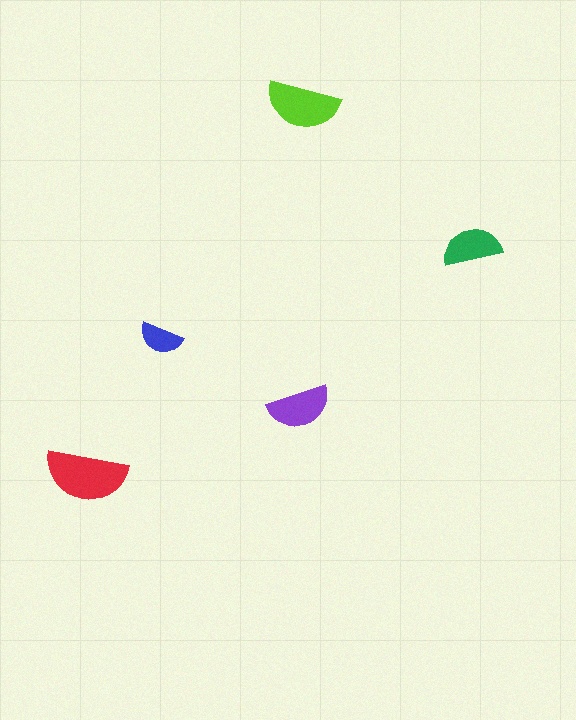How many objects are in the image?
There are 5 objects in the image.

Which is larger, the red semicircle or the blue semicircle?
The red one.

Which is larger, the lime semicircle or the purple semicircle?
The lime one.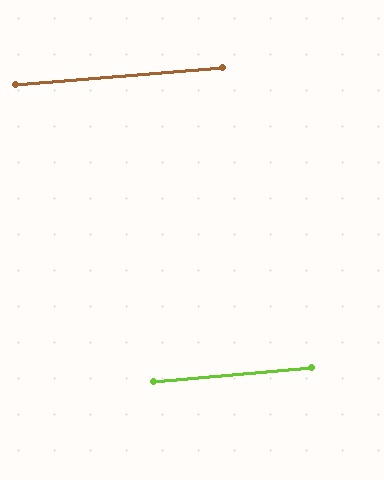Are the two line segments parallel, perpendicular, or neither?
Parallel — their directions differ by only 0.5°.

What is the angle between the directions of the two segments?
Approximately 1 degree.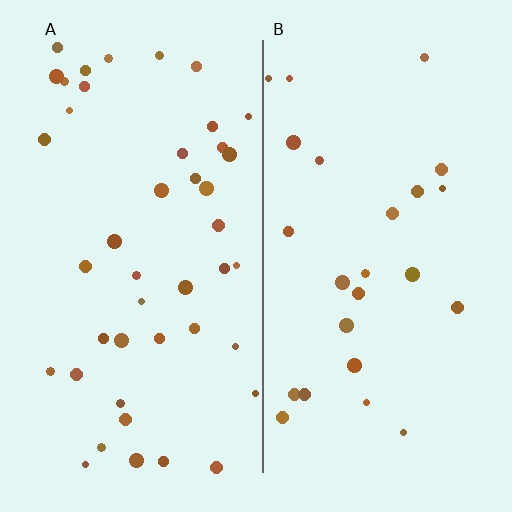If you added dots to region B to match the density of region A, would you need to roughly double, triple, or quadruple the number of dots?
Approximately double.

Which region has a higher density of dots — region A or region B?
A (the left).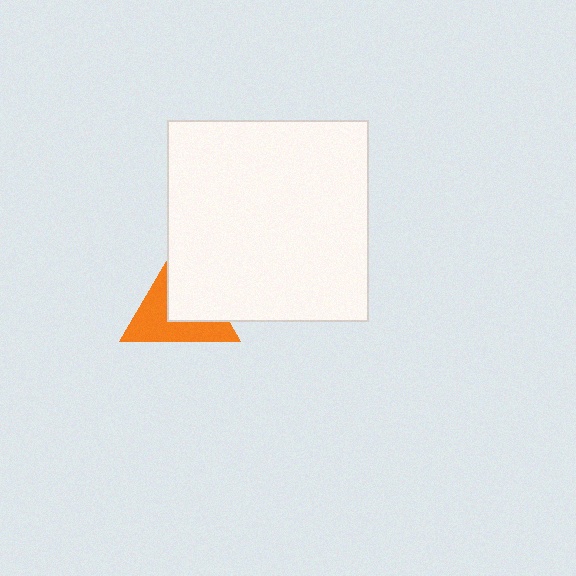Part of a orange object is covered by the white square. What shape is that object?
It is a triangle.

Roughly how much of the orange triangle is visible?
About half of it is visible (roughly 53%).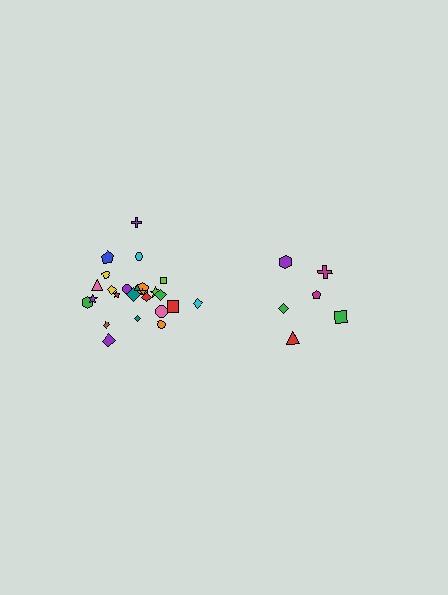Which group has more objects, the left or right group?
The left group.